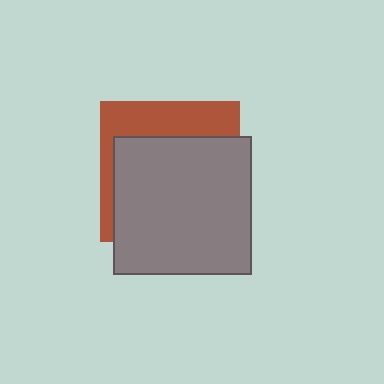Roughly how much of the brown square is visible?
A small part of it is visible (roughly 32%).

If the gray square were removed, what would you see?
You would see the complete brown square.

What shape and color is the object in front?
The object in front is a gray square.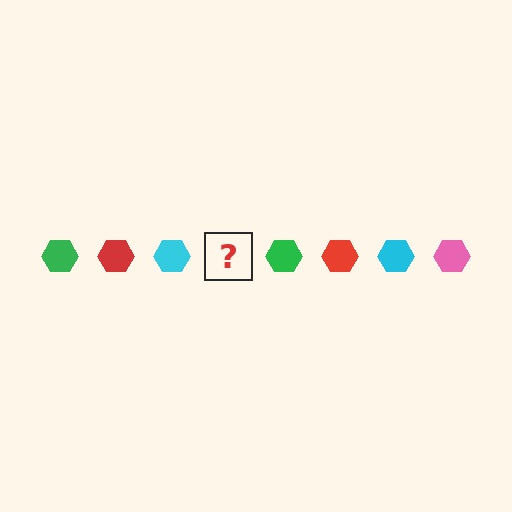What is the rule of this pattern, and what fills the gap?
The rule is that the pattern cycles through green, red, cyan, pink hexagons. The gap should be filled with a pink hexagon.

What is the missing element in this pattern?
The missing element is a pink hexagon.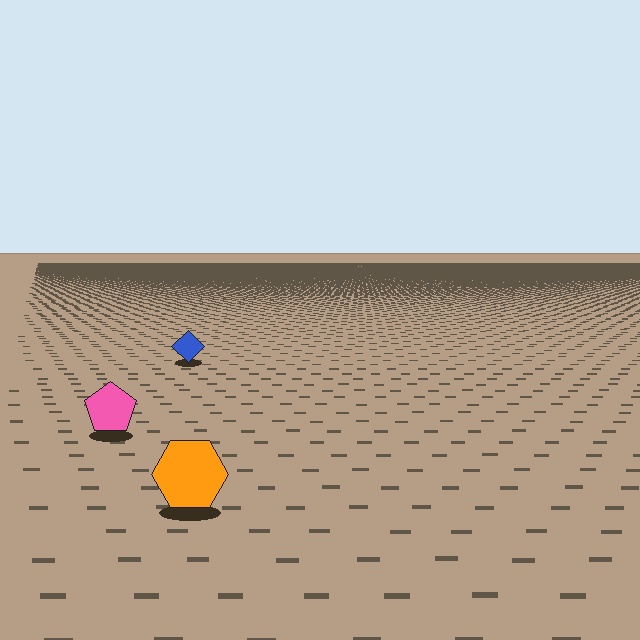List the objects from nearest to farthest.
From nearest to farthest: the orange hexagon, the pink pentagon, the blue diamond.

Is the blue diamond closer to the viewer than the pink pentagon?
No. The pink pentagon is closer — you can tell from the texture gradient: the ground texture is coarser near it.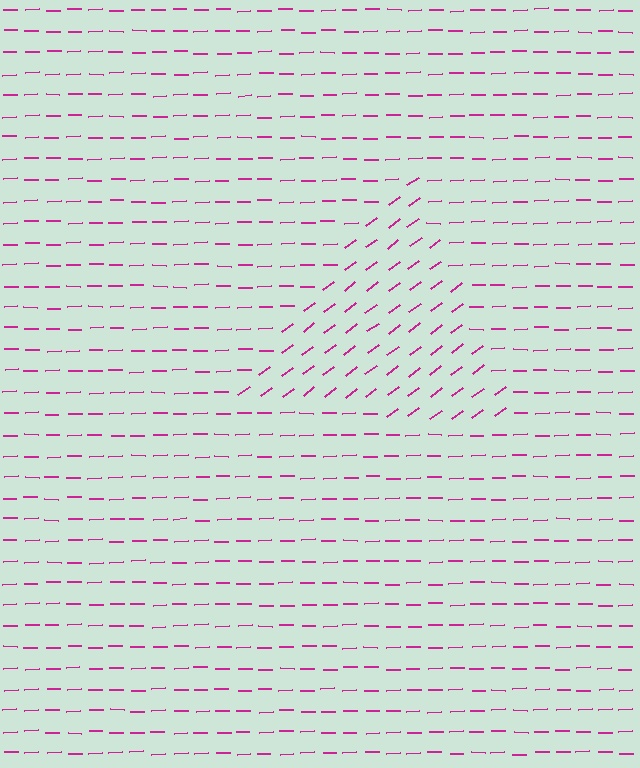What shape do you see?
I see a triangle.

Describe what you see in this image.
The image is filled with small magenta line segments. A triangle region in the image has lines oriented differently from the surrounding lines, creating a visible texture boundary.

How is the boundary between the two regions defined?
The boundary is defined purely by a change in line orientation (approximately 35 degrees difference). All lines are the same color and thickness.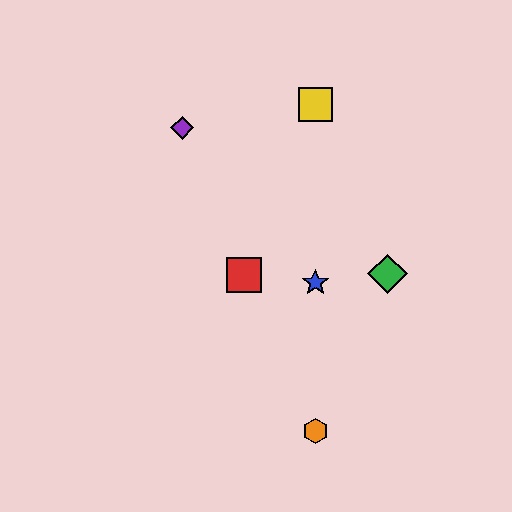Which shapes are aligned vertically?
The blue star, the yellow square, the orange hexagon are aligned vertically.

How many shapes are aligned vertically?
3 shapes (the blue star, the yellow square, the orange hexagon) are aligned vertically.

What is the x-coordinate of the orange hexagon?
The orange hexagon is at x≈315.